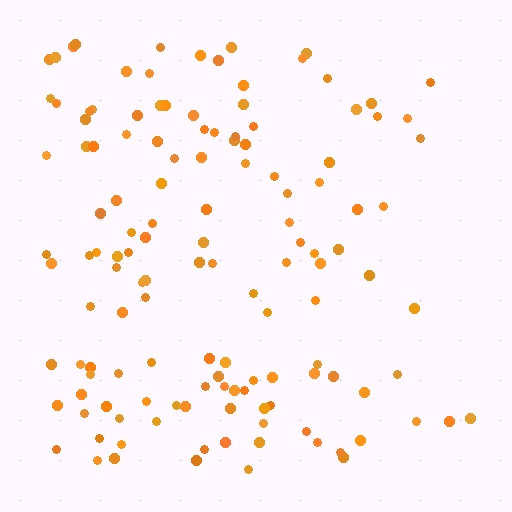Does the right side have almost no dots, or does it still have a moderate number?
Still a moderate number, just noticeably fewer than the left.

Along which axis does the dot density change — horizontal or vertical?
Horizontal.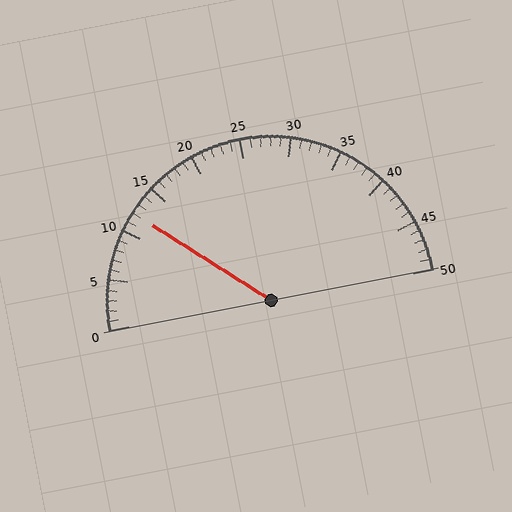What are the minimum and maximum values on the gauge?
The gauge ranges from 0 to 50.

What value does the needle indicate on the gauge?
The needle indicates approximately 12.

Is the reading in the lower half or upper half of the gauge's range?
The reading is in the lower half of the range (0 to 50).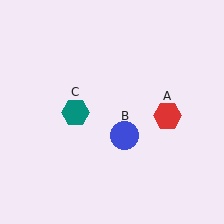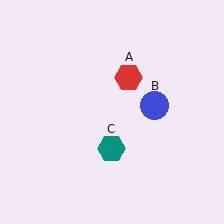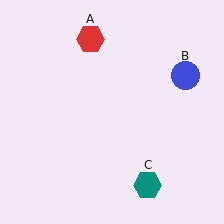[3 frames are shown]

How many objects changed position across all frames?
3 objects changed position: red hexagon (object A), blue circle (object B), teal hexagon (object C).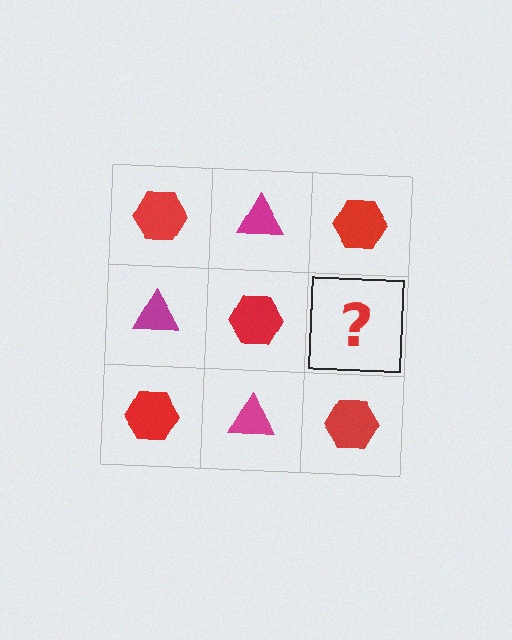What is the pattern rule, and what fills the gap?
The rule is that it alternates red hexagon and magenta triangle in a checkerboard pattern. The gap should be filled with a magenta triangle.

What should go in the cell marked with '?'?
The missing cell should contain a magenta triangle.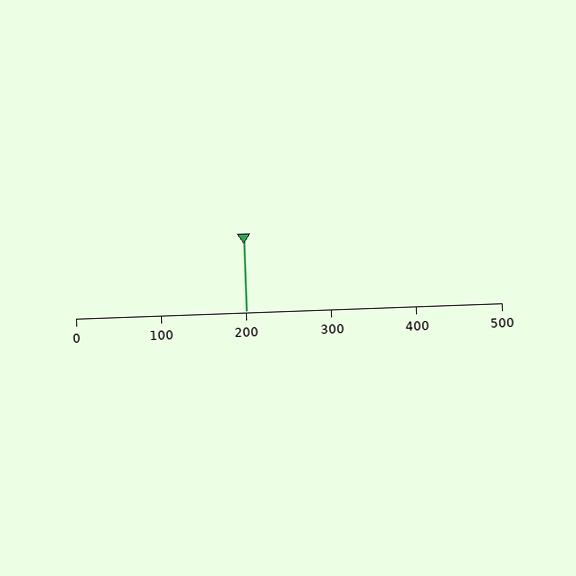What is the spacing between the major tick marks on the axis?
The major ticks are spaced 100 apart.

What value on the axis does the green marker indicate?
The marker indicates approximately 200.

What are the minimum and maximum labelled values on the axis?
The axis runs from 0 to 500.